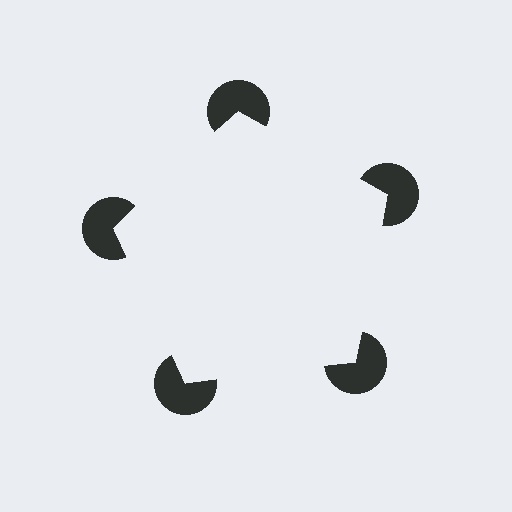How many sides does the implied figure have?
5 sides.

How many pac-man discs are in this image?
There are 5 — one at each vertex of the illusory pentagon.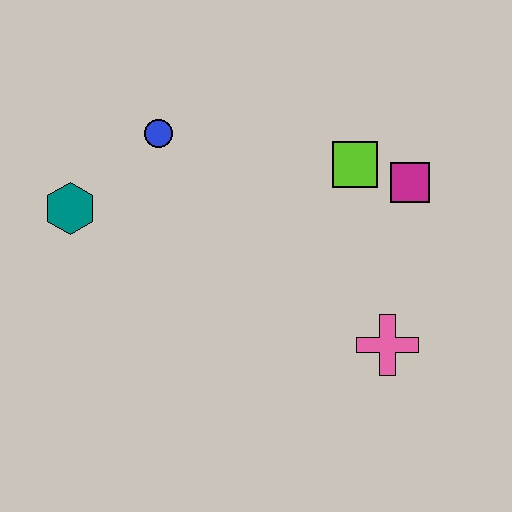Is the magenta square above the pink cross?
Yes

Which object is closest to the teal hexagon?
The blue circle is closest to the teal hexagon.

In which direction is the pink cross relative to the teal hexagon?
The pink cross is to the right of the teal hexagon.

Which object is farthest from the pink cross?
The teal hexagon is farthest from the pink cross.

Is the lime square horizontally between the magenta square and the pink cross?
No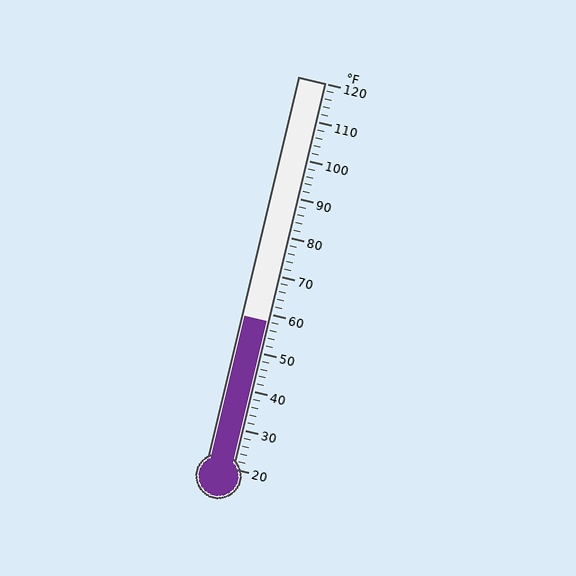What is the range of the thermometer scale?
The thermometer scale ranges from 20°F to 120°F.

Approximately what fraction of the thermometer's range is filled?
The thermometer is filled to approximately 40% of its range.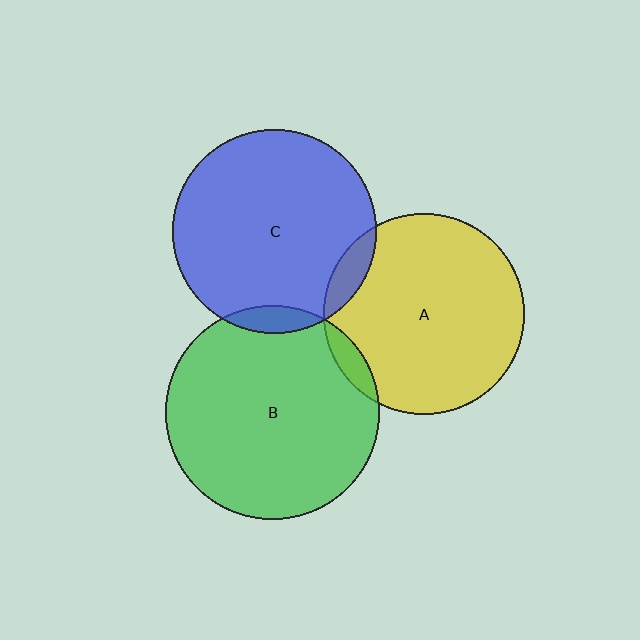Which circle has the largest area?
Circle B (green).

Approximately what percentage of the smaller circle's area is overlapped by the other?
Approximately 5%.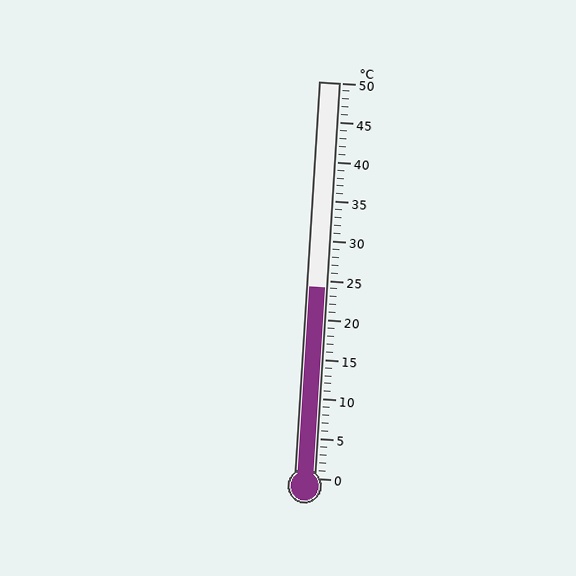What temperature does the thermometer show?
The thermometer shows approximately 24°C.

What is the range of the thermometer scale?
The thermometer scale ranges from 0°C to 50°C.